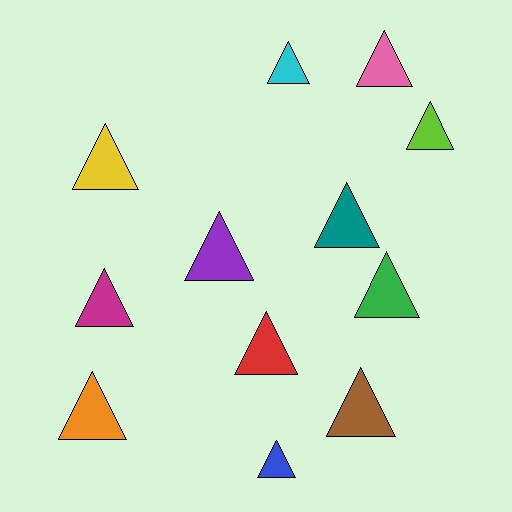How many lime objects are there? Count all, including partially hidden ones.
There is 1 lime object.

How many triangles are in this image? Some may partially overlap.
There are 12 triangles.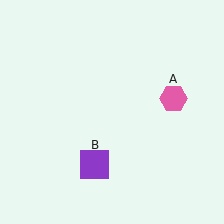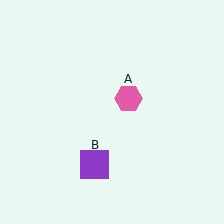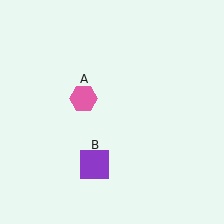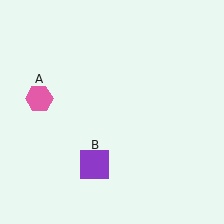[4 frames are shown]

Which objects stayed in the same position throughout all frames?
Purple square (object B) remained stationary.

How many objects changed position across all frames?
1 object changed position: pink hexagon (object A).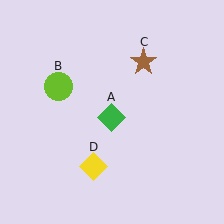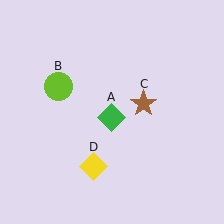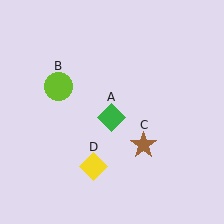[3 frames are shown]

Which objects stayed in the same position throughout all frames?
Green diamond (object A) and lime circle (object B) and yellow diamond (object D) remained stationary.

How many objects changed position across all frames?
1 object changed position: brown star (object C).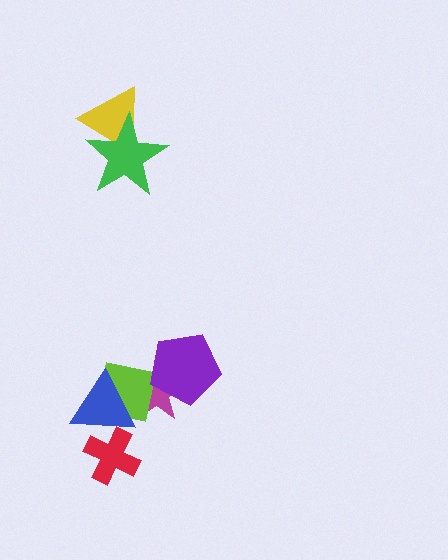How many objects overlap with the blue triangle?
3 objects overlap with the blue triangle.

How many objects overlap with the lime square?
2 objects overlap with the lime square.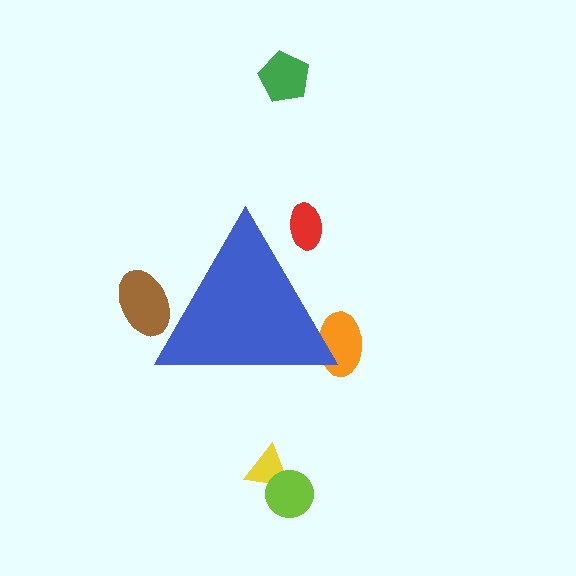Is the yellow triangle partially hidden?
No, the yellow triangle is fully visible.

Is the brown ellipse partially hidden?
Yes, the brown ellipse is partially hidden behind the blue triangle.